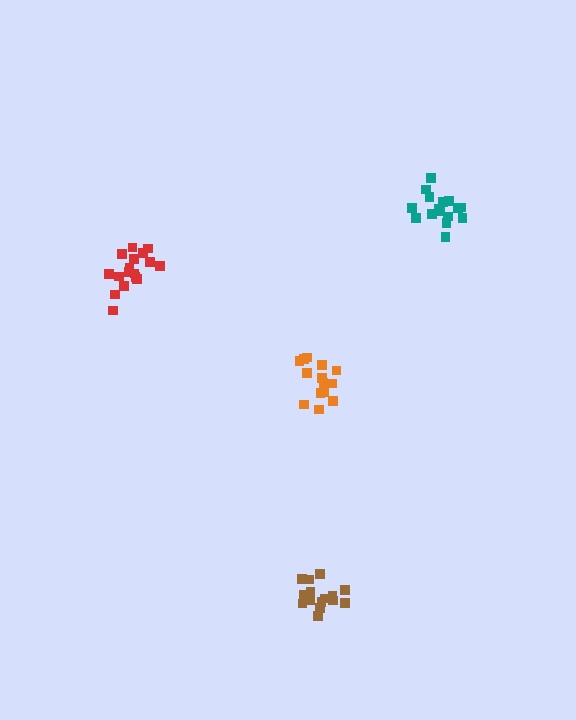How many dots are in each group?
Group 1: 17 dots, Group 2: 15 dots, Group 3: 16 dots, Group 4: 14 dots (62 total).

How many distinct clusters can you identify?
There are 4 distinct clusters.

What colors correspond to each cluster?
The clusters are colored: red, brown, teal, orange.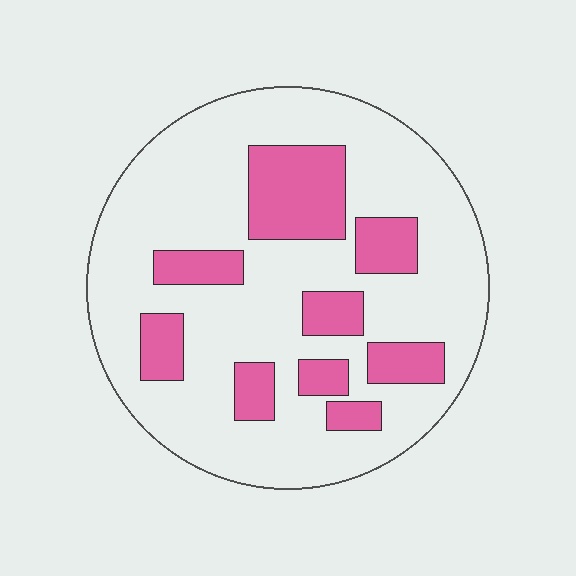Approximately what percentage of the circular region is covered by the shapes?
Approximately 25%.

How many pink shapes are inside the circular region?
9.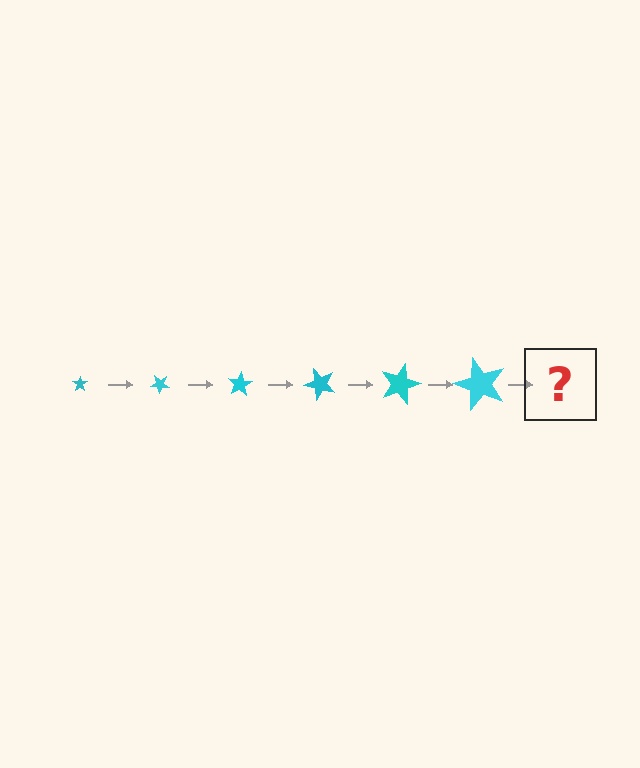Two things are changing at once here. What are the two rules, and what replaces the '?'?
The two rules are that the star grows larger each step and it rotates 40 degrees each step. The '?' should be a star, larger than the previous one and rotated 240 degrees from the start.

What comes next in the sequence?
The next element should be a star, larger than the previous one and rotated 240 degrees from the start.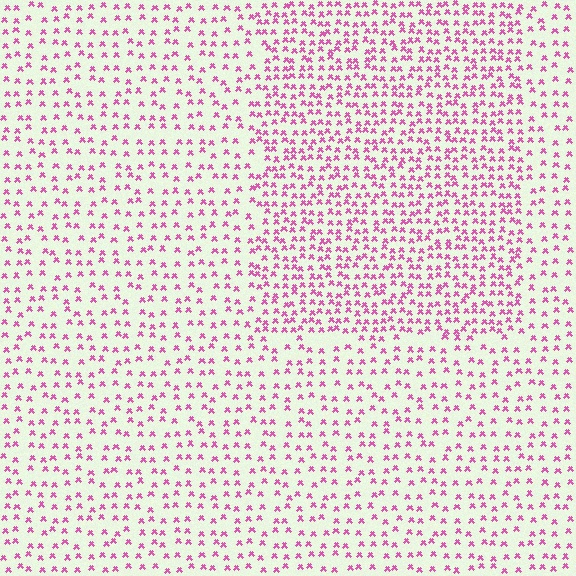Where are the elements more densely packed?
The elements are more densely packed inside the rectangle boundary.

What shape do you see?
I see a rectangle.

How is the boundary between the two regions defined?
The boundary is defined by a change in element density (approximately 1.8x ratio). All elements are the same color, size, and shape.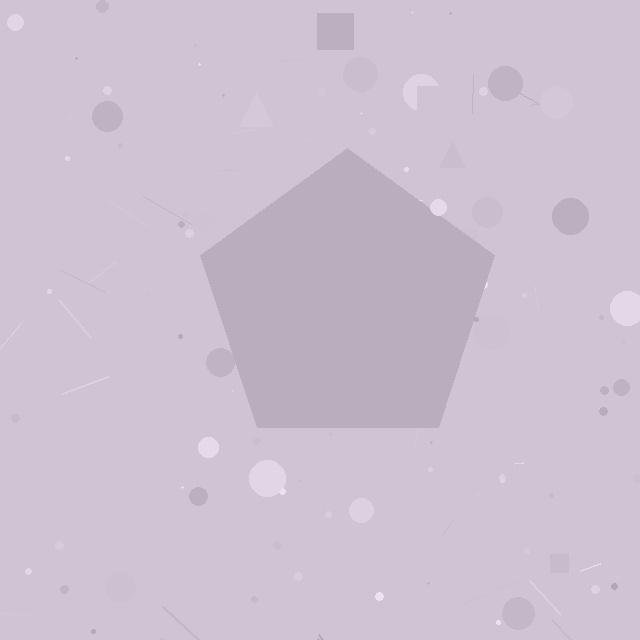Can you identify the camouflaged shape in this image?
The camouflaged shape is a pentagon.